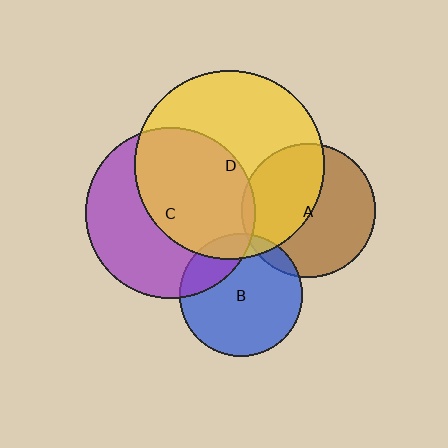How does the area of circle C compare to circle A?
Approximately 1.6 times.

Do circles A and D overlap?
Yes.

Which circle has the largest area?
Circle D (yellow).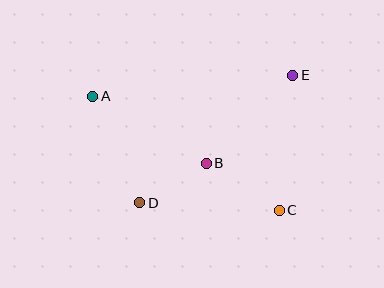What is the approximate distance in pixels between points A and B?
The distance between A and B is approximately 132 pixels.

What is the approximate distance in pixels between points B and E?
The distance between B and E is approximately 123 pixels.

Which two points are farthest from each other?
Points A and C are farthest from each other.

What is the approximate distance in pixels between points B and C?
The distance between B and C is approximately 87 pixels.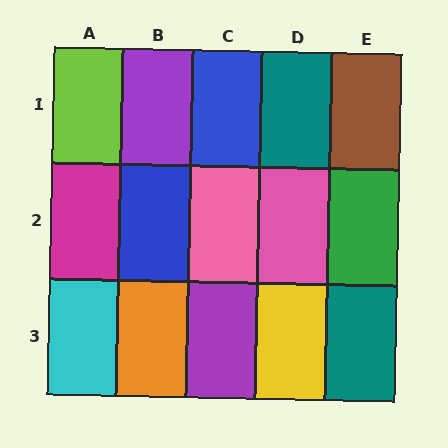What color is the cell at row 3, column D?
Yellow.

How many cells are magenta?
1 cell is magenta.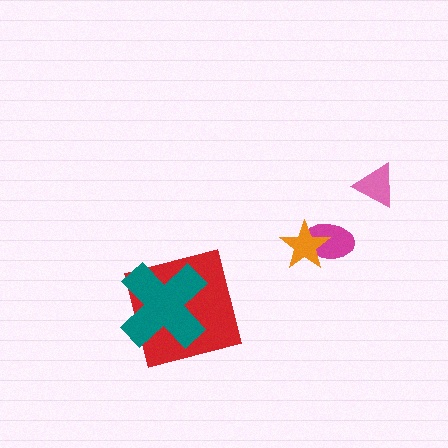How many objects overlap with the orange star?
1 object overlaps with the orange star.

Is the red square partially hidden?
Yes, it is partially covered by another shape.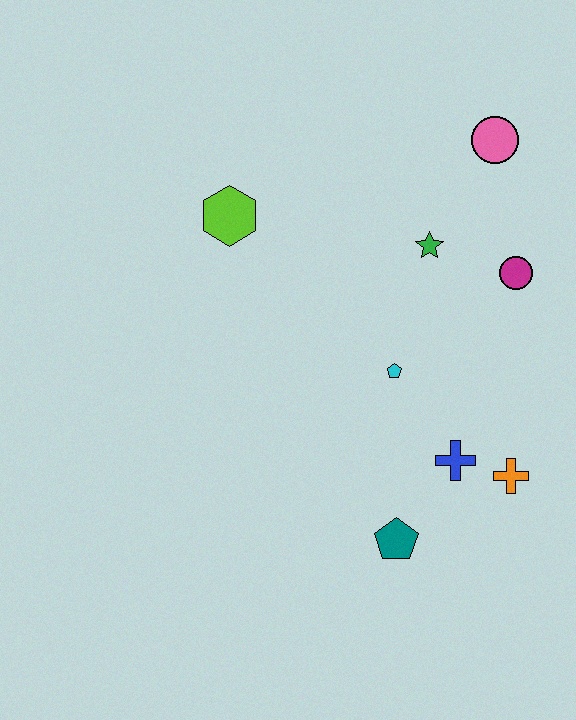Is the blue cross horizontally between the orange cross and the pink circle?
No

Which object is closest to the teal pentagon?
The blue cross is closest to the teal pentagon.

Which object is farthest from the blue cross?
The lime hexagon is farthest from the blue cross.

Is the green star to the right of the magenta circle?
No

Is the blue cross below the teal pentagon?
No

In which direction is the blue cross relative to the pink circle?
The blue cross is below the pink circle.